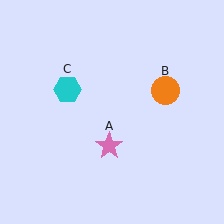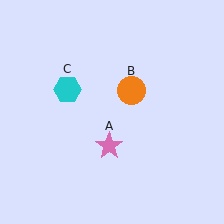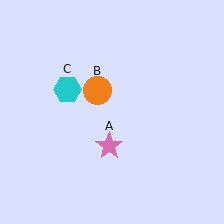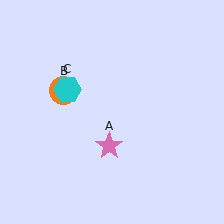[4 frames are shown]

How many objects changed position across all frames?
1 object changed position: orange circle (object B).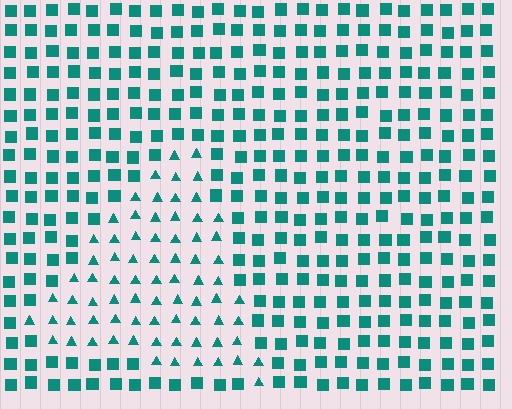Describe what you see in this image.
The image is filled with small teal elements arranged in a uniform grid. A triangle-shaped region contains triangles, while the surrounding area contains squares. The boundary is defined purely by the change in element shape.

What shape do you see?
I see a triangle.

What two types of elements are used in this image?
The image uses triangles inside the triangle region and squares outside it.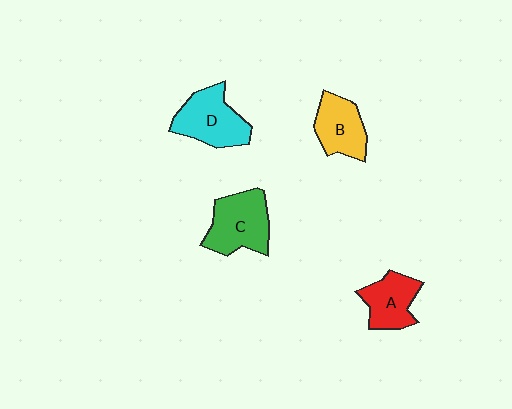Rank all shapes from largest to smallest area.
From largest to smallest: C (green), D (cyan), B (yellow), A (red).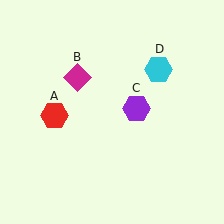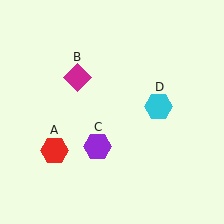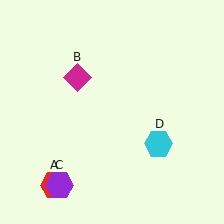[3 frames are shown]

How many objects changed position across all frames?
3 objects changed position: red hexagon (object A), purple hexagon (object C), cyan hexagon (object D).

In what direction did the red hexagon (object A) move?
The red hexagon (object A) moved down.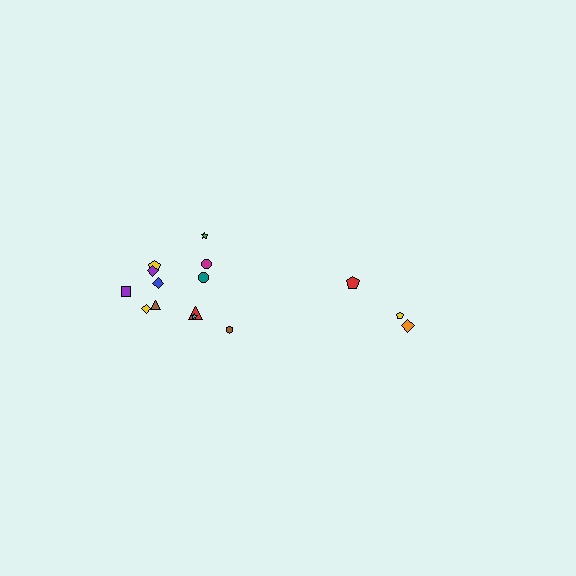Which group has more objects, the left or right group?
The left group.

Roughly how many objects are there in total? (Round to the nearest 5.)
Roughly 15 objects in total.